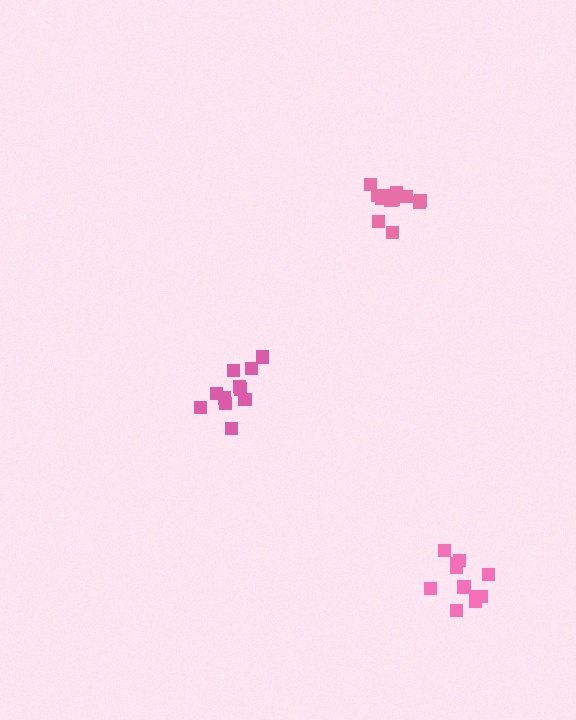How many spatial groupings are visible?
There are 3 spatial groupings.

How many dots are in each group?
Group 1: 13 dots, Group 2: 12 dots, Group 3: 11 dots (36 total).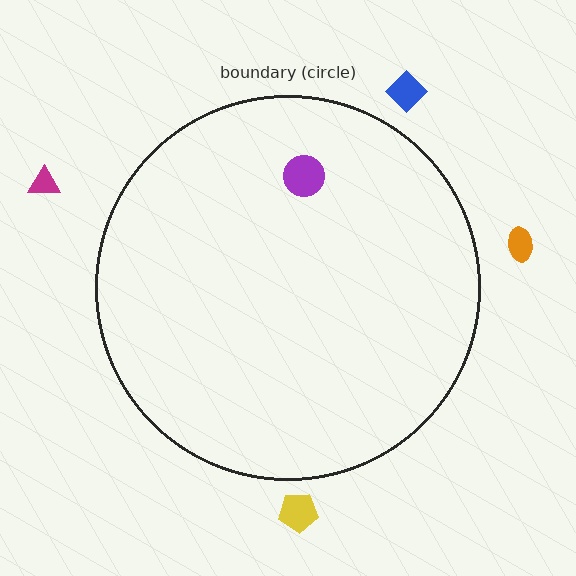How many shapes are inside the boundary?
1 inside, 4 outside.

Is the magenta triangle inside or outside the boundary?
Outside.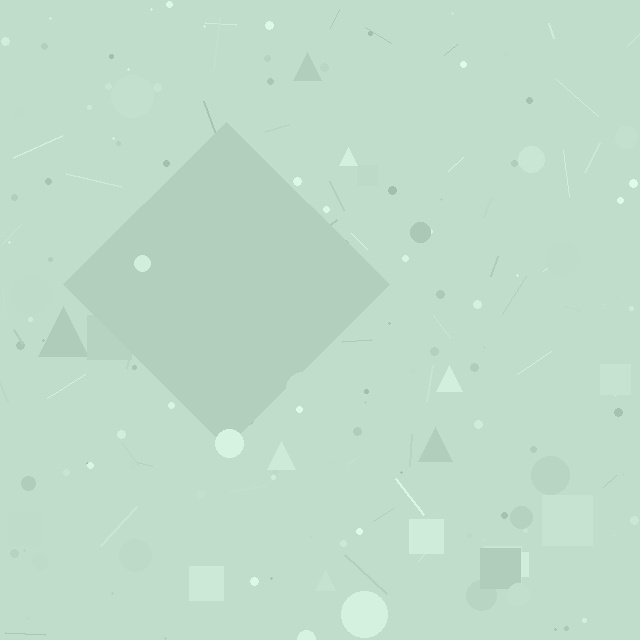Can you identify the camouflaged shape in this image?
The camouflaged shape is a diamond.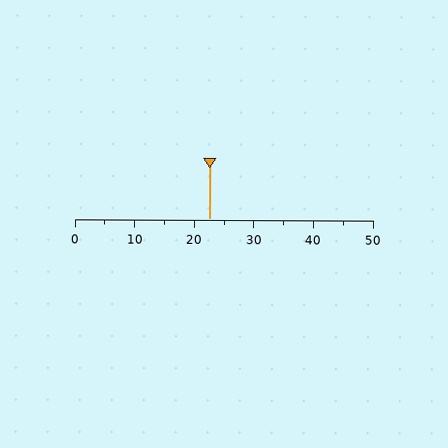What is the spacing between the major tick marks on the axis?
The major ticks are spaced 10 apart.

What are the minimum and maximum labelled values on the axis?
The axis runs from 0 to 50.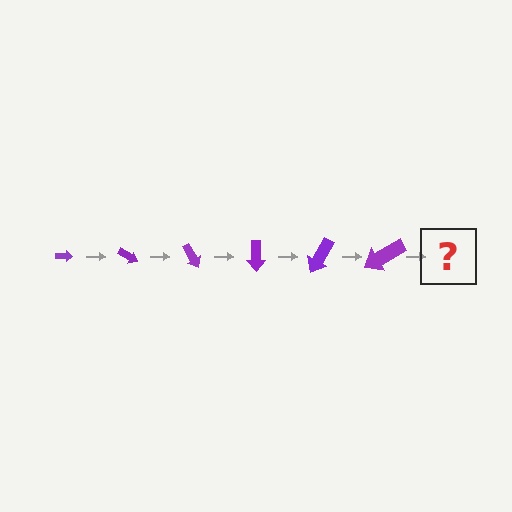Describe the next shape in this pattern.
It should be an arrow, larger than the previous one and rotated 180 degrees from the start.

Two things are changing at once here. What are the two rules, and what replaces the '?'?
The two rules are that the arrow grows larger each step and it rotates 30 degrees each step. The '?' should be an arrow, larger than the previous one and rotated 180 degrees from the start.